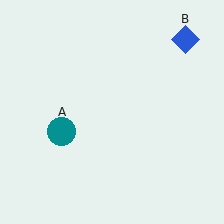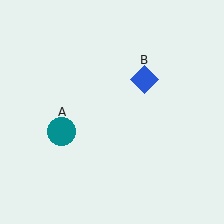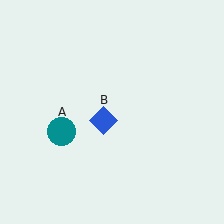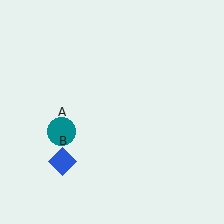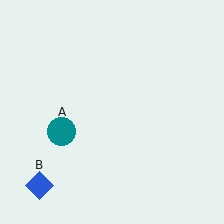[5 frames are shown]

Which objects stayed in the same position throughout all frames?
Teal circle (object A) remained stationary.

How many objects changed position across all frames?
1 object changed position: blue diamond (object B).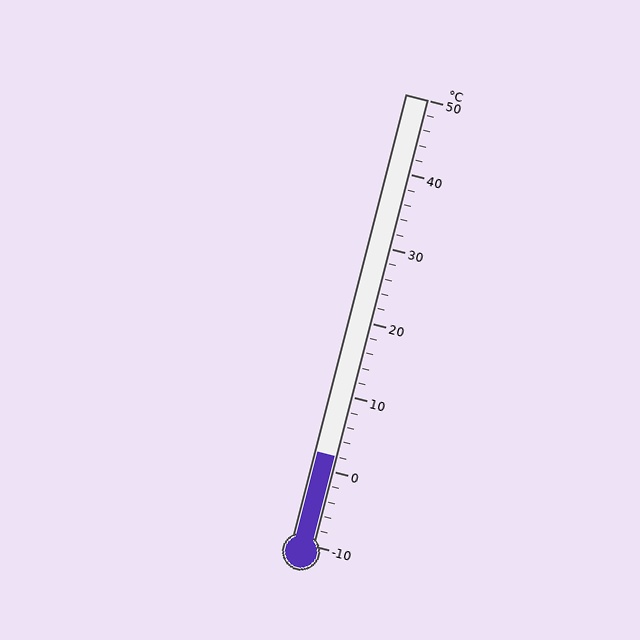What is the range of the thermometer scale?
The thermometer scale ranges from -10°C to 50°C.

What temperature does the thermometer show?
The thermometer shows approximately 2°C.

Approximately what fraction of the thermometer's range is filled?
The thermometer is filled to approximately 20% of its range.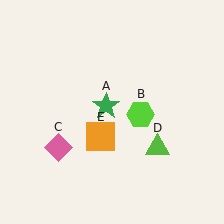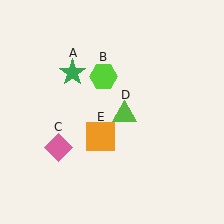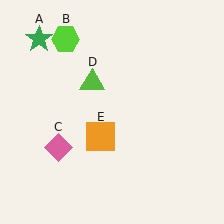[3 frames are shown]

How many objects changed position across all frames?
3 objects changed position: green star (object A), lime hexagon (object B), lime triangle (object D).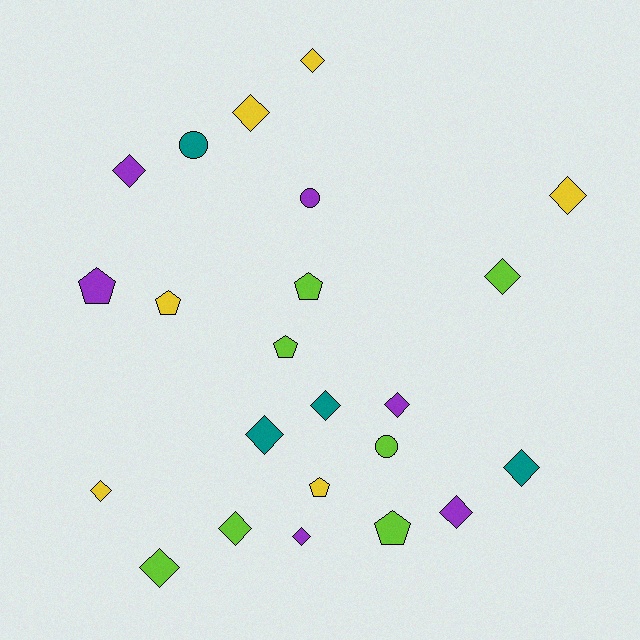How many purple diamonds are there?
There are 4 purple diamonds.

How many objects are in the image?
There are 23 objects.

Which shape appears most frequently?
Diamond, with 14 objects.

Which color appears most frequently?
Lime, with 7 objects.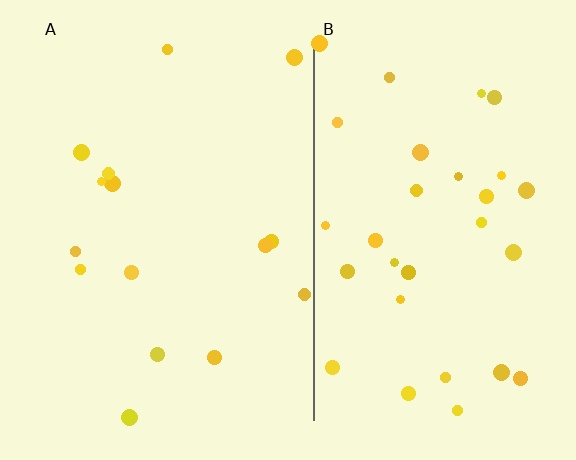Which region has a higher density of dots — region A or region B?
B (the right).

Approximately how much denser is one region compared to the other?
Approximately 2.1× — region B over region A.